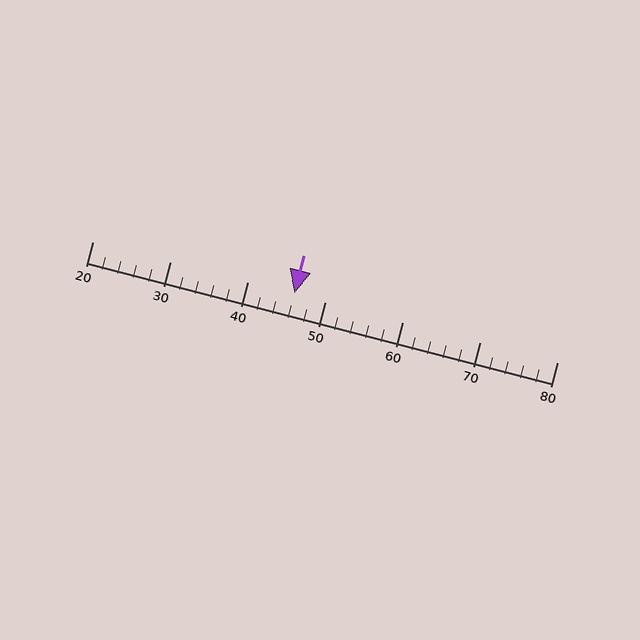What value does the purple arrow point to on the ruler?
The purple arrow points to approximately 46.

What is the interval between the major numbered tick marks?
The major tick marks are spaced 10 units apart.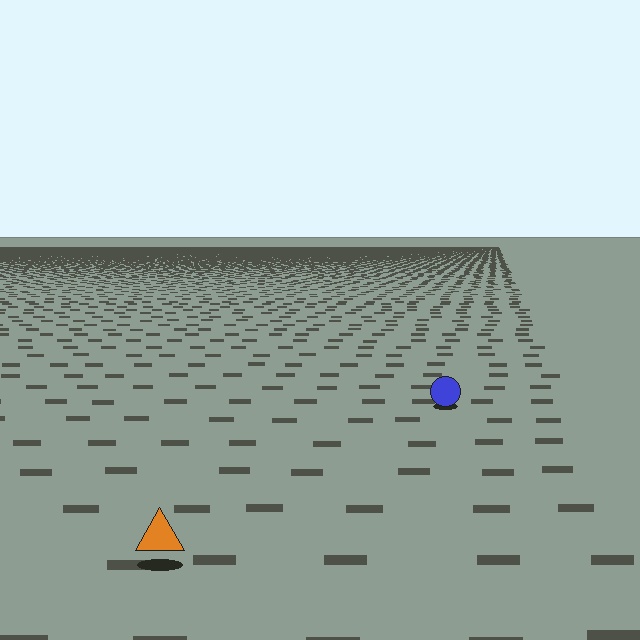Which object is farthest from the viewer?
The blue circle is farthest from the viewer. It appears smaller and the ground texture around it is denser.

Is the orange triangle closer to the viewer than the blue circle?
Yes. The orange triangle is closer — you can tell from the texture gradient: the ground texture is coarser near it.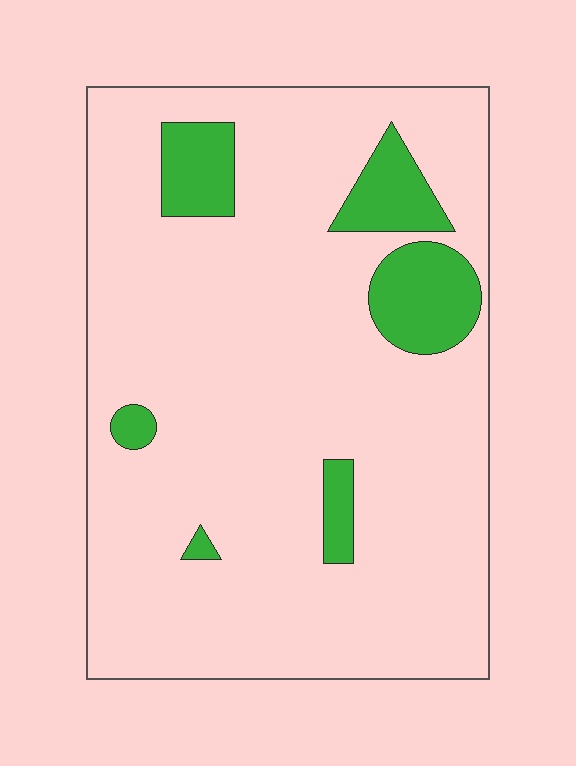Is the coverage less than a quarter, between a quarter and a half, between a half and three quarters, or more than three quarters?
Less than a quarter.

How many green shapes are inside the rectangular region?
6.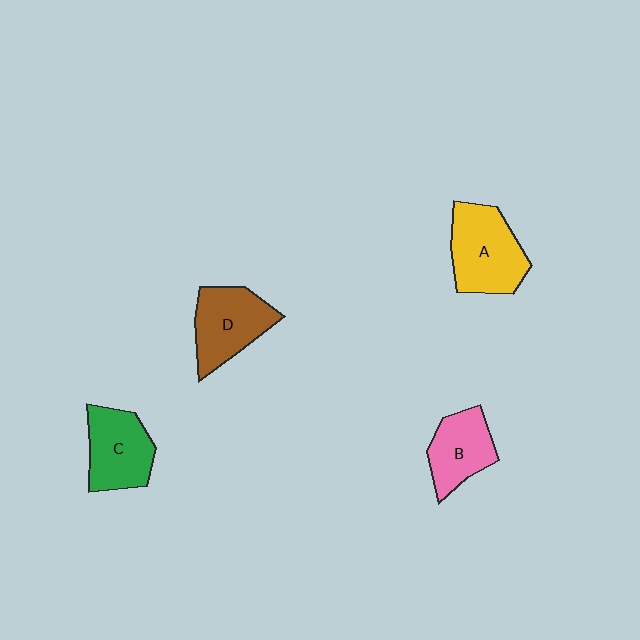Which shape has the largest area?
Shape A (yellow).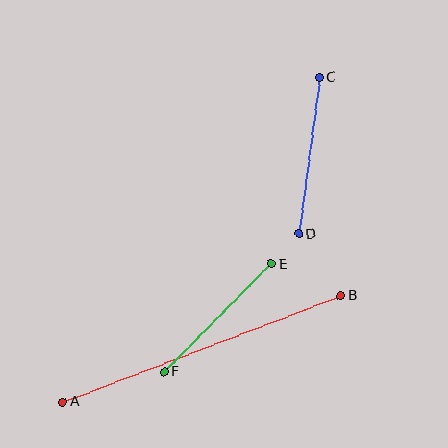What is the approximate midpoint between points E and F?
The midpoint is at approximately (218, 318) pixels.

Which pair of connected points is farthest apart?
Points A and B are farthest apart.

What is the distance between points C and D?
The distance is approximately 158 pixels.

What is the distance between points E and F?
The distance is approximately 152 pixels.